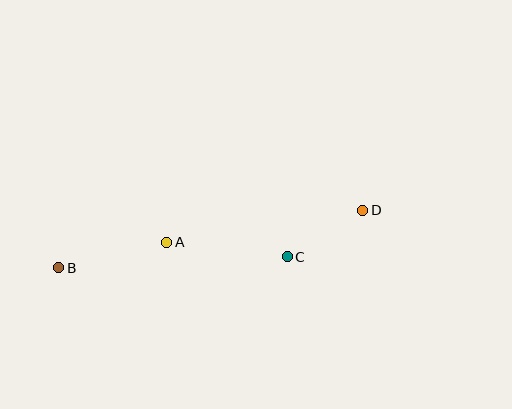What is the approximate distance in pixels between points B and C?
The distance between B and C is approximately 229 pixels.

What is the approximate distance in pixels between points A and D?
The distance between A and D is approximately 198 pixels.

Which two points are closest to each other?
Points C and D are closest to each other.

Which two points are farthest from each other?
Points B and D are farthest from each other.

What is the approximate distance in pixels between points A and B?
The distance between A and B is approximately 111 pixels.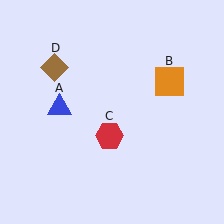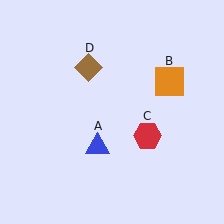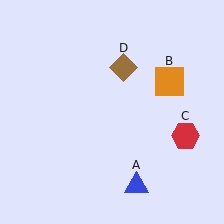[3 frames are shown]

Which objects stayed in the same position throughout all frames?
Orange square (object B) remained stationary.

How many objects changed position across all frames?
3 objects changed position: blue triangle (object A), red hexagon (object C), brown diamond (object D).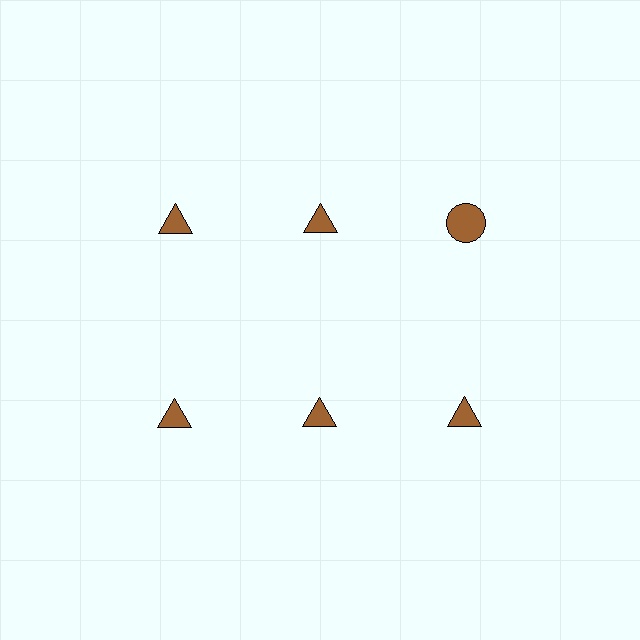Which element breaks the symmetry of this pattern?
The brown circle in the top row, center column breaks the symmetry. All other shapes are brown triangles.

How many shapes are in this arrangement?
There are 6 shapes arranged in a grid pattern.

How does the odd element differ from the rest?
It has a different shape: circle instead of triangle.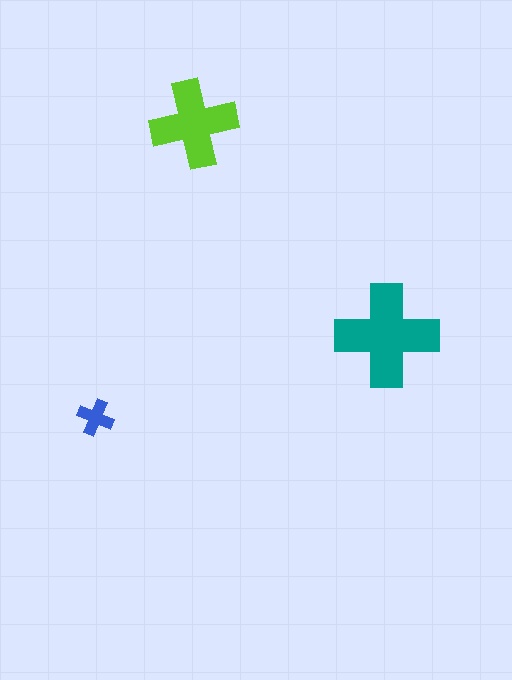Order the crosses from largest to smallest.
the teal one, the lime one, the blue one.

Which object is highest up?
The lime cross is topmost.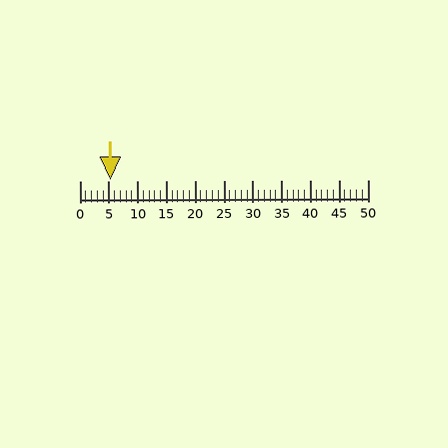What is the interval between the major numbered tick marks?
The major tick marks are spaced 5 units apart.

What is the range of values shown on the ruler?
The ruler shows values from 0 to 50.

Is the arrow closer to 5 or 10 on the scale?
The arrow is closer to 5.